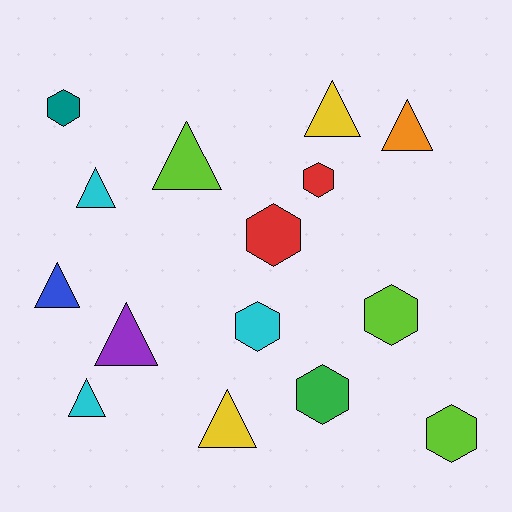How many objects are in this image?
There are 15 objects.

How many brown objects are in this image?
There are no brown objects.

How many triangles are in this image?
There are 8 triangles.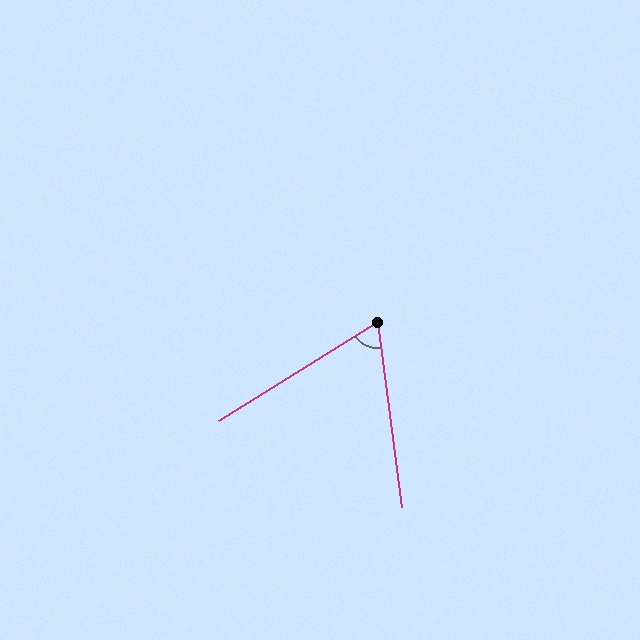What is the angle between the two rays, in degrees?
Approximately 65 degrees.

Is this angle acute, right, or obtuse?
It is acute.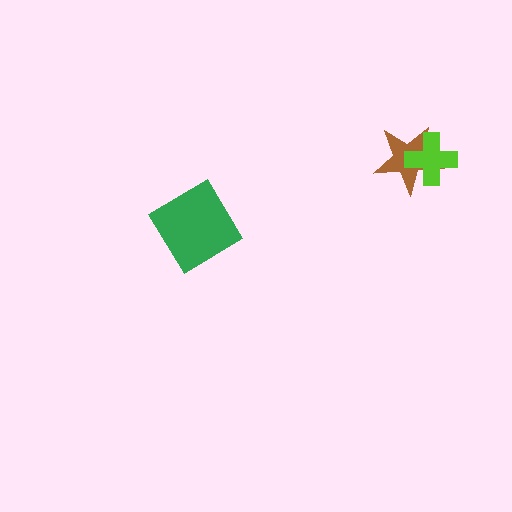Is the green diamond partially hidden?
No, no other shape covers it.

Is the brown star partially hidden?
Yes, it is partially covered by another shape.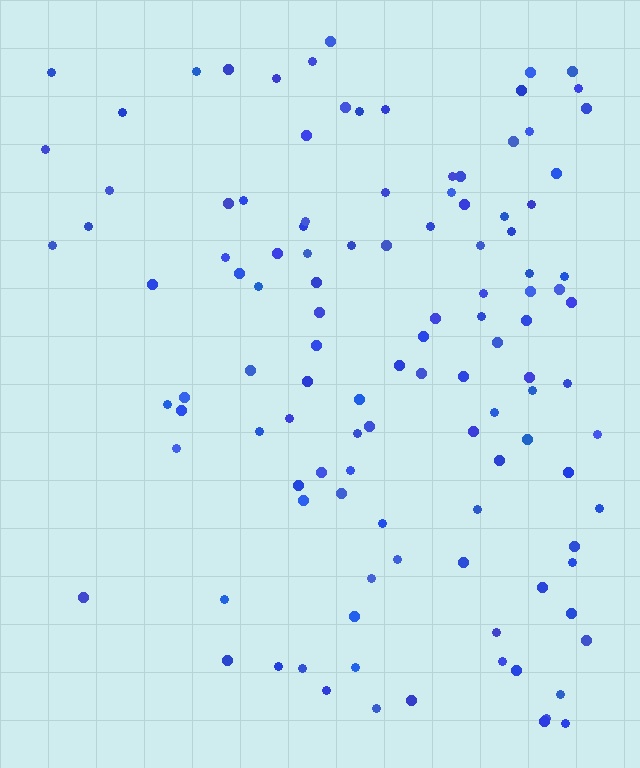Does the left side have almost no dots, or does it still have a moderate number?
Still a moderate number, just noticeably fewer than the right.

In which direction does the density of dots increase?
From left to right, with the right side densest.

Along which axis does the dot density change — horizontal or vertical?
Horizontal.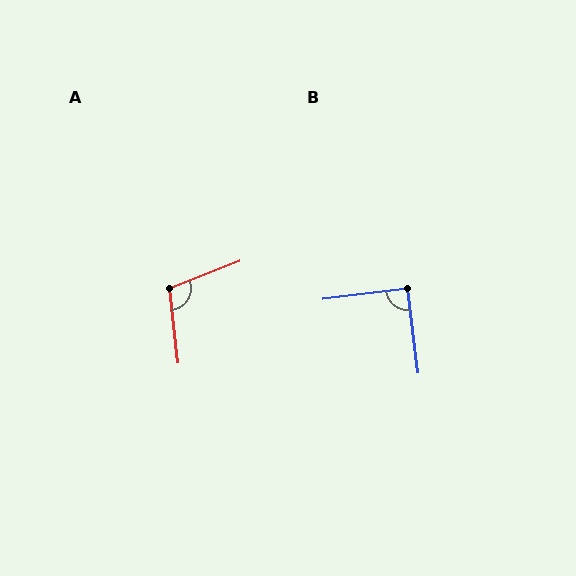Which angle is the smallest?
B, at approximately 90 degrees.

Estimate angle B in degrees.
Approximately 90 degrees.